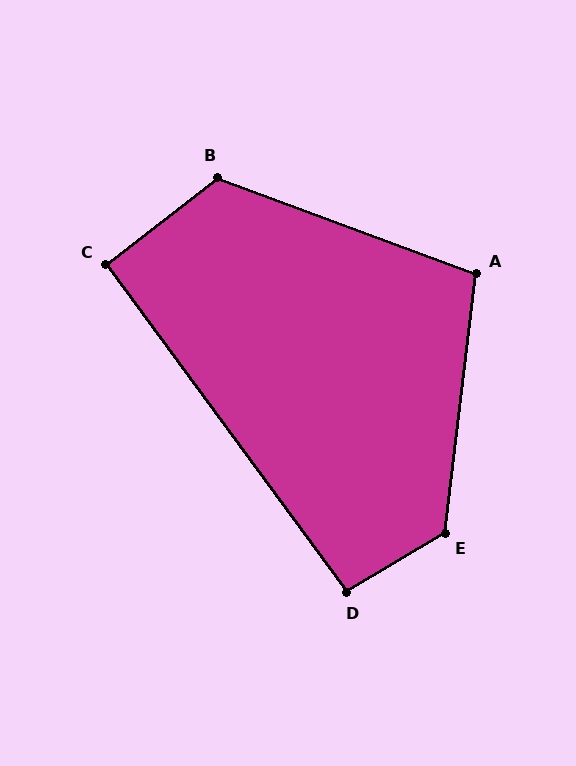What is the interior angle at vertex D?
Approximately 95 degrees (obtuse).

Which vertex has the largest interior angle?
E, at approximately 128 degrees.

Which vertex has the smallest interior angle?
C, at approximately 92 degrees.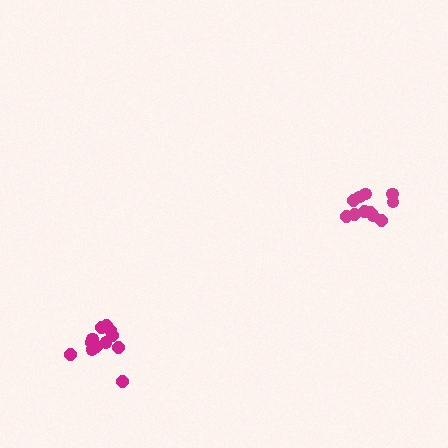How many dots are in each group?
Group 1: 12 dots, Group 2: 11 dots (23 total).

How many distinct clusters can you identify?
There are 2 distinct clusters.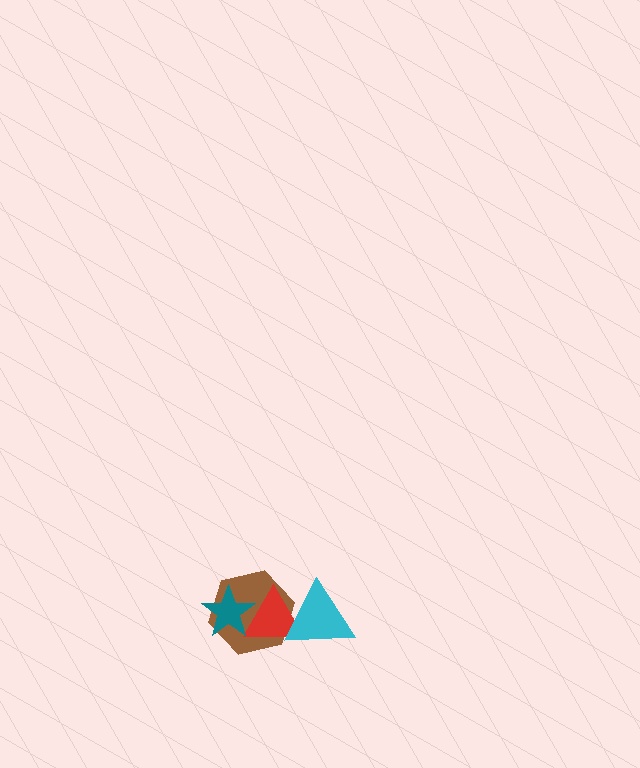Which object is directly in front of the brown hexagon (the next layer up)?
The red triangle is directly in front of the brown hexagon.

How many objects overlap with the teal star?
2 objects overlap with the teal star.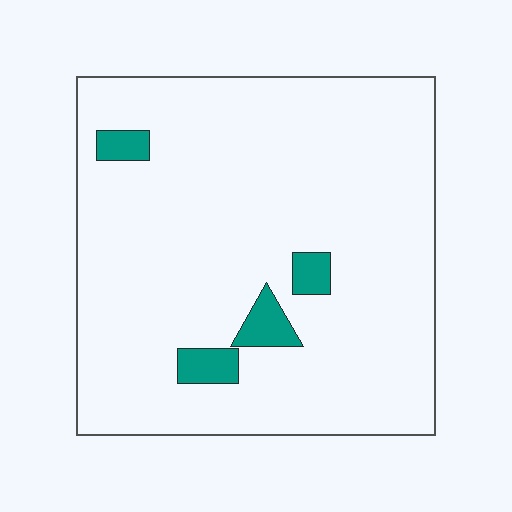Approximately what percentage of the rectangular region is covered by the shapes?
Approximately 5%.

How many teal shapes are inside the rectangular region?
4.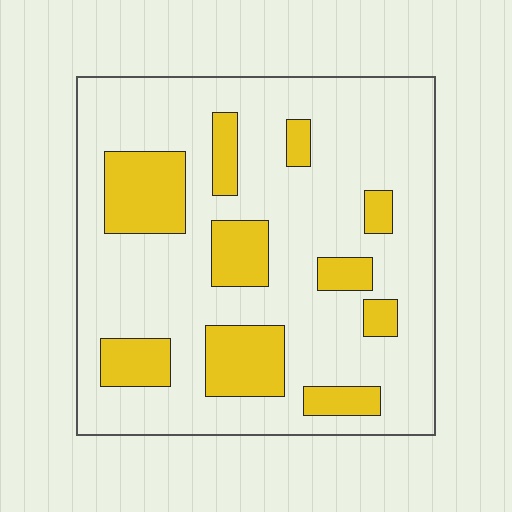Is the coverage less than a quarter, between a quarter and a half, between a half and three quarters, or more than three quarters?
Less than a quarter.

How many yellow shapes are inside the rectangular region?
10.